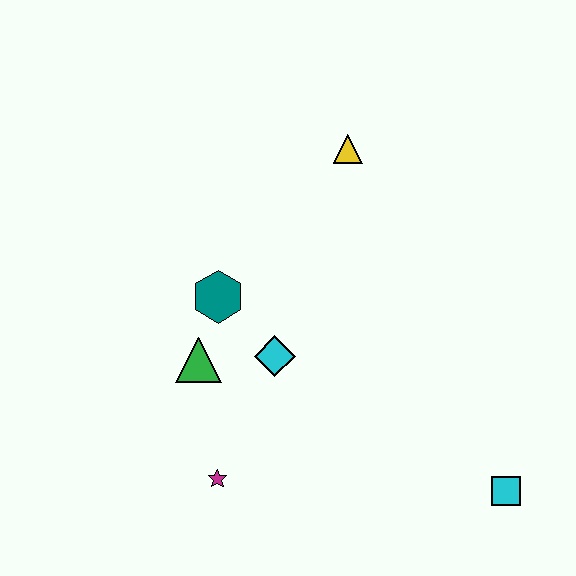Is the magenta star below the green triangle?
Yes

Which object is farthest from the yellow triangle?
The cyan square is farthest from the yellow triangle.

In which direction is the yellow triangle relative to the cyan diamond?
The yellow triangle is above the cyan diamond.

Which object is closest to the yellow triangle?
The teal hexagon is closest to the yellow triangle.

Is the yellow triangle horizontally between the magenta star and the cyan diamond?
No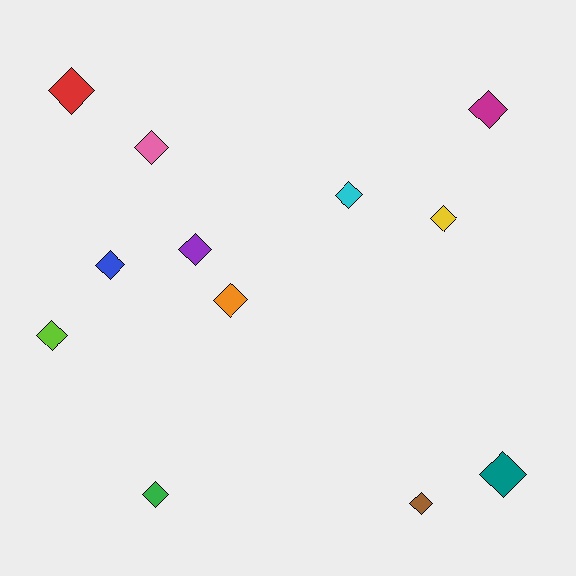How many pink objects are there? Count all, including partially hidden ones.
There is 1 pink object.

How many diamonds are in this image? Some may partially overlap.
There are 12 diamonds.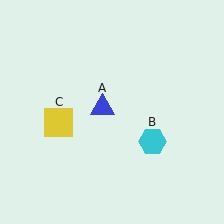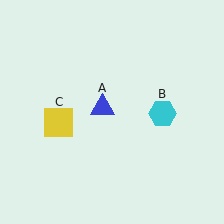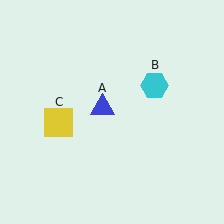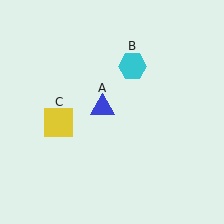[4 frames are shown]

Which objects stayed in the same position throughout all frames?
Blue triangle (object A) and yellow square (object C) remained stationary.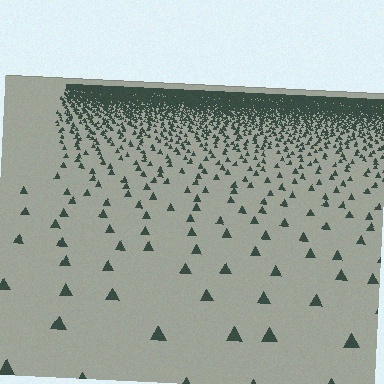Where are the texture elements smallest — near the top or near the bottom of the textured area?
Near the top.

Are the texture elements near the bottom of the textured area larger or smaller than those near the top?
Larger. Near the bottom, elements are closer to the viewer and appear at a bigger on-screen size.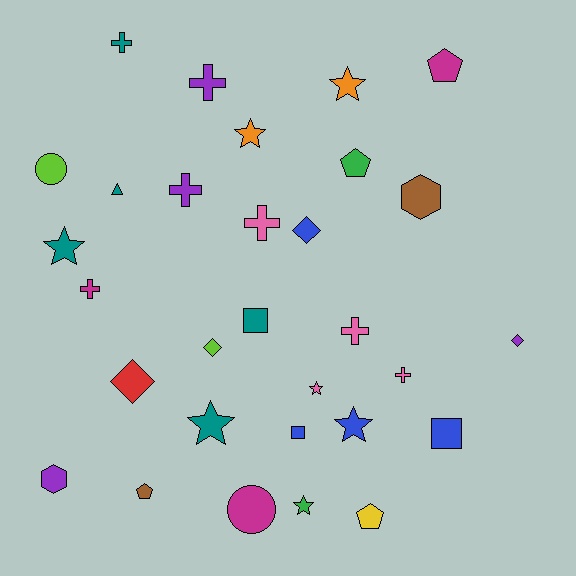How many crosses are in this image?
There are 7 crosses.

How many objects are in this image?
There are 30 objects.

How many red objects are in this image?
There is 1 red object.